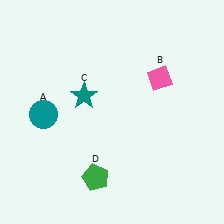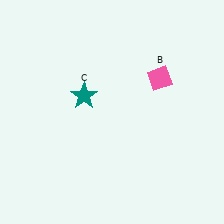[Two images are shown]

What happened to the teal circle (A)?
The teal circle (A) was removed in Image 2. It was in the bottom-left area of Image 1.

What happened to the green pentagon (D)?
The green pentagon (D) was removed in Image 2. It was in the bottom-left area of Image 1.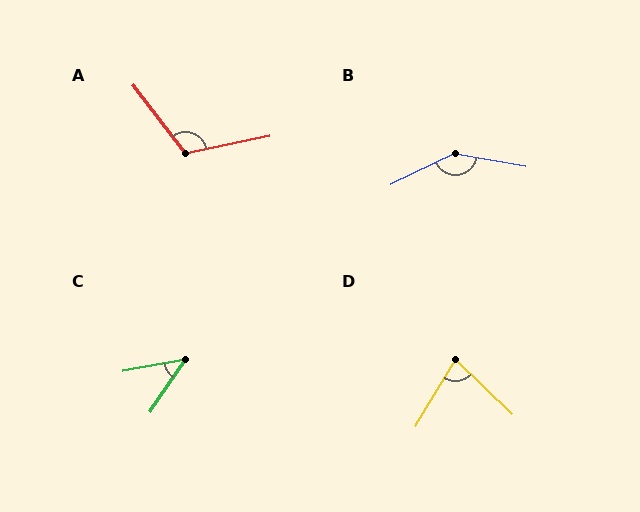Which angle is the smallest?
C, at approximately 45 degrees.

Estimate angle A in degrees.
Approximately 116 degrees.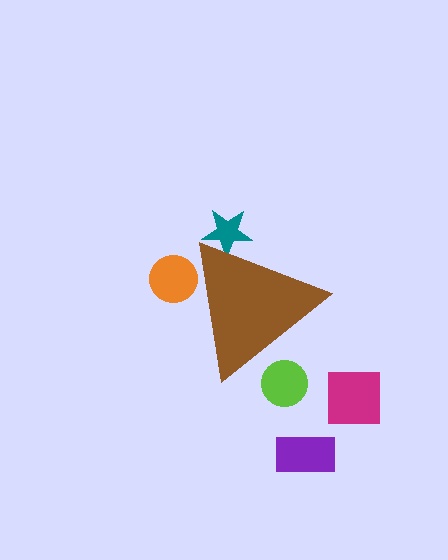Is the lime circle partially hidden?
Yes, the lime circle is partially hidden behind the brown triangle.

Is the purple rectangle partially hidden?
No, the purple rectangle is fully visible.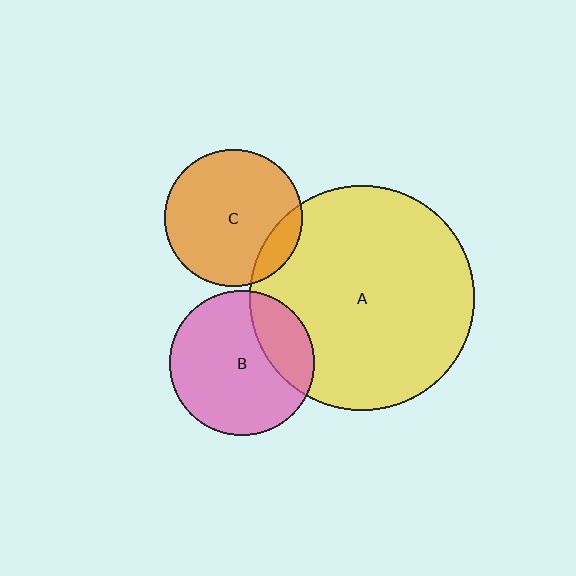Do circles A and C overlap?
Yes.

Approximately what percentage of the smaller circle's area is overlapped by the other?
Approximately 15%.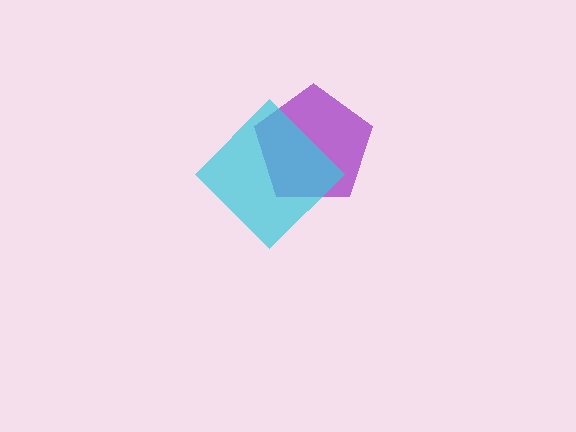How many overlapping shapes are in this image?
There are 2 overlapping shapes in the image.